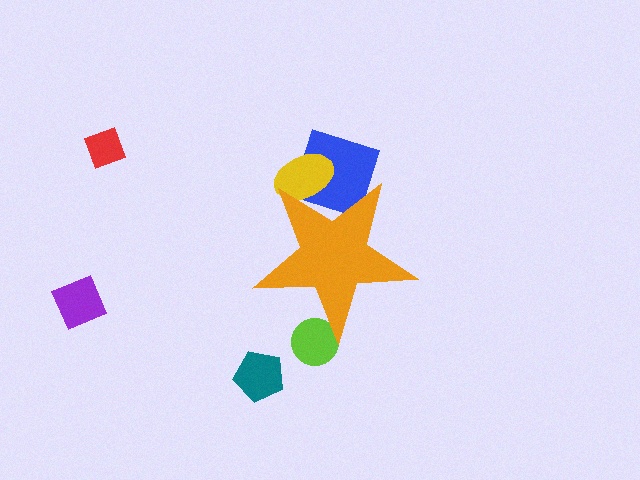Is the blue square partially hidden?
Yes, the blue square is partially hidden behind the orange star.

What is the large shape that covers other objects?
An orange star.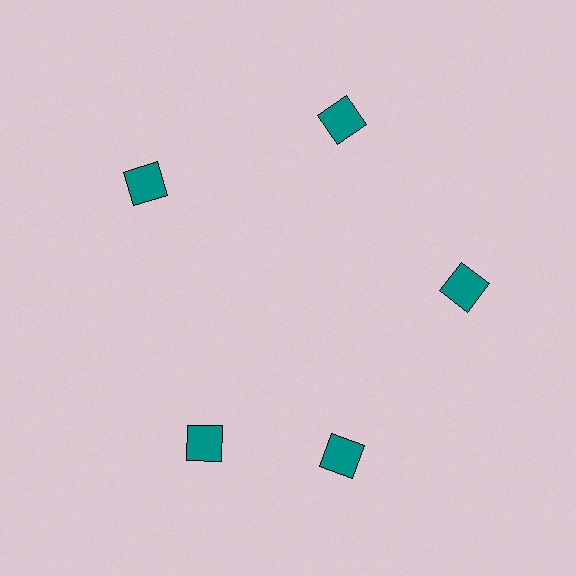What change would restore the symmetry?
The symmetry would be restored by rotating it back into even spacing with its neighbors so that all 5 squares sit at equal angles and equal distance from the center.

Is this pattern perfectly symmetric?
No. The 5 teal squares are arranged in a ring, but one element near the 8 o'clock position is rotated out of alignment along the ring, breaking the 5-fold rotational symmetry.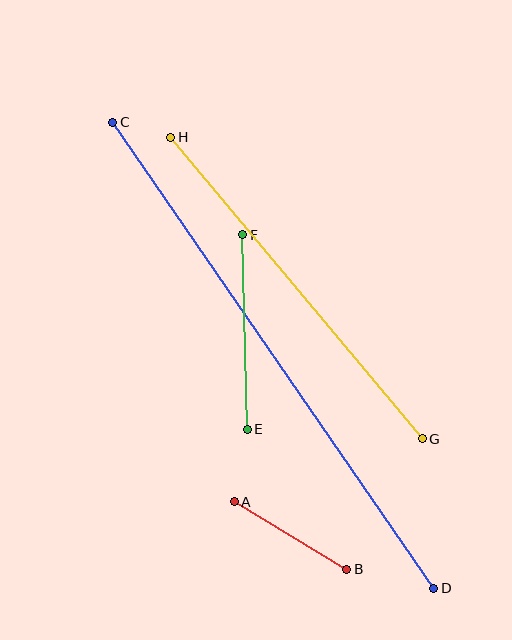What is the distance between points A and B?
The distance is approximately 131 pixels.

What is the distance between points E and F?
The distance is approximately 195 pixels.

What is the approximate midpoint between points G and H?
The midpoint is at approximately (296, 288) pixels.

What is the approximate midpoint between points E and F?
The midpoint is at approximately (245, 332) pixels.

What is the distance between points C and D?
The distance is approximately 566 pixels.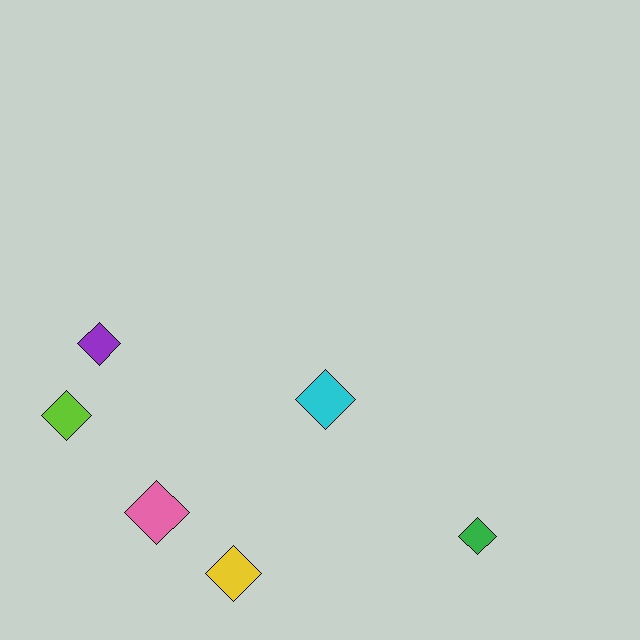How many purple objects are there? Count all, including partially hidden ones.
There is 1 purple object.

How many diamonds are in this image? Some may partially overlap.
There are 6 diamonds.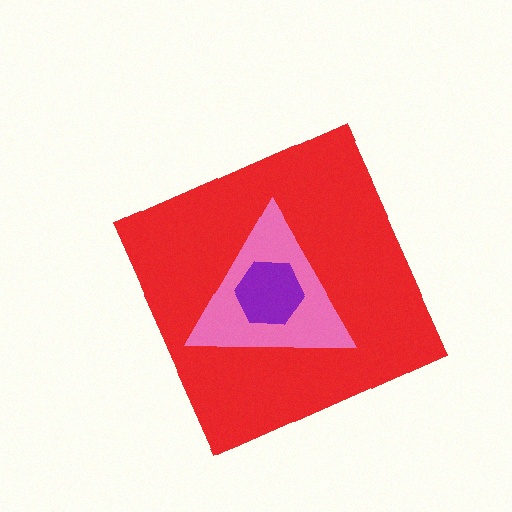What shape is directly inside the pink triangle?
The purple hexagon.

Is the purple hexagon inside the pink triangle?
Yes.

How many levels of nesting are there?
3.